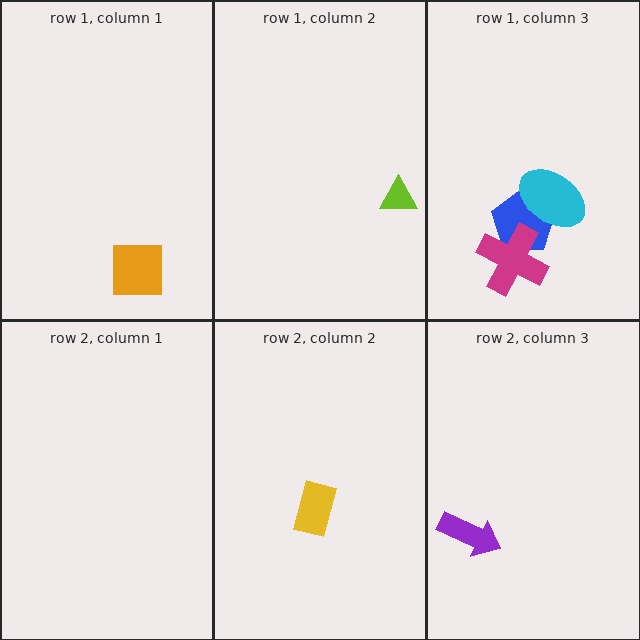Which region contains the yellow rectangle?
The row 2, column 2 region.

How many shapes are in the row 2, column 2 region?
1.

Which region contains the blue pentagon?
The row 1, column 3 region.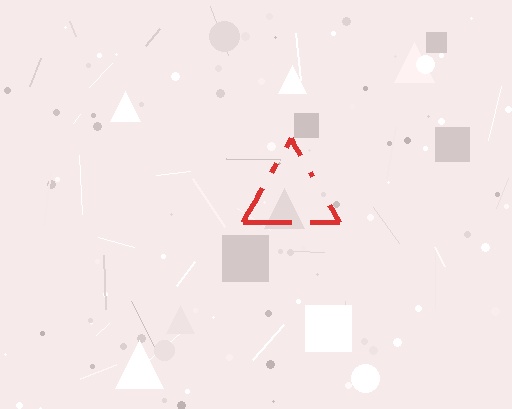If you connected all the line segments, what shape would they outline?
They would outline a triangle.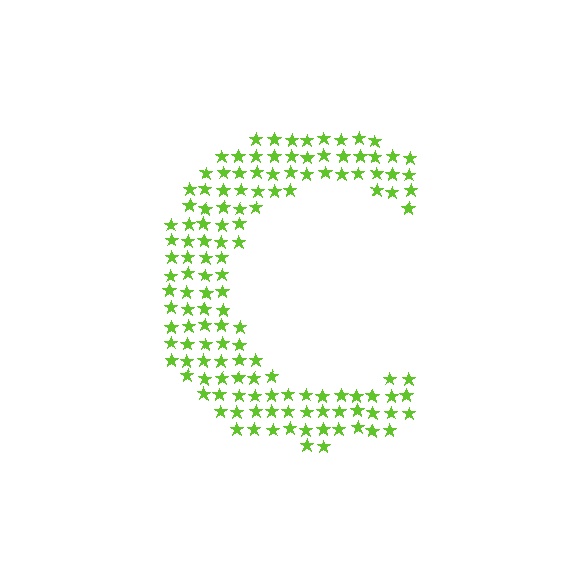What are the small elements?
The small elements are stars.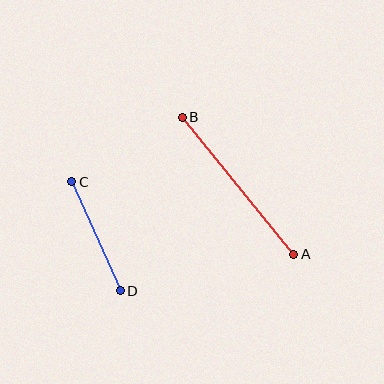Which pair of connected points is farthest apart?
Points A and B are farthest apart.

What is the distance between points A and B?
The distance is approximately 177 pixels.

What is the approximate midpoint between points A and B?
The midpoint is at approximately (238, 185) pixels.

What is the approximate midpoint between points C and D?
The midpoint is at approximately (96, 237) pixels.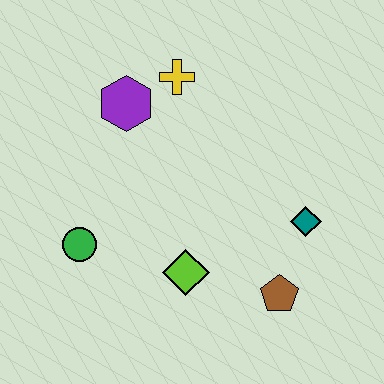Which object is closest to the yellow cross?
The purple hexagon is closest to the yellow cross.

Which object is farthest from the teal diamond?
The green circle is farthest from the teal diamond.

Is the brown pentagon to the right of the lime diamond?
Yes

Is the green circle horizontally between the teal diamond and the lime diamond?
No